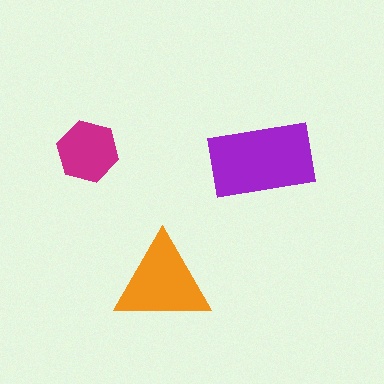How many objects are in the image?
There are 3 objects in the image.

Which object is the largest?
The purple rectangle.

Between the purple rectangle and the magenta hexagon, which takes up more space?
The purple rectangle.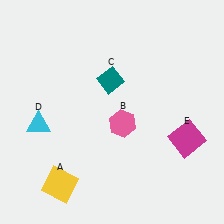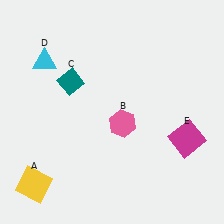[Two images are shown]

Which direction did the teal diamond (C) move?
The teal diamond (C) moved left.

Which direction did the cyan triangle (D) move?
The cyan triangle (D) moved up.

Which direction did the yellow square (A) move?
The yellow square (A) moved left.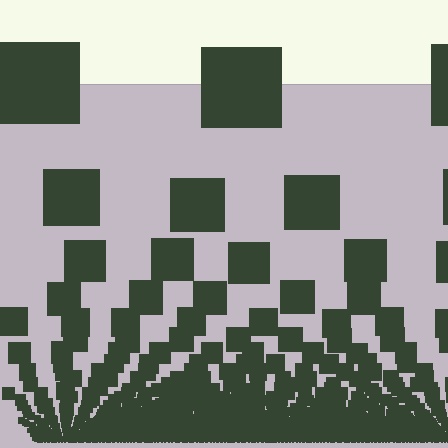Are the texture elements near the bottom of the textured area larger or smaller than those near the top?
Smaller. The gradient is inverted — elements near the bottom are smaller and denser.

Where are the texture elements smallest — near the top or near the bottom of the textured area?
Near the bottom.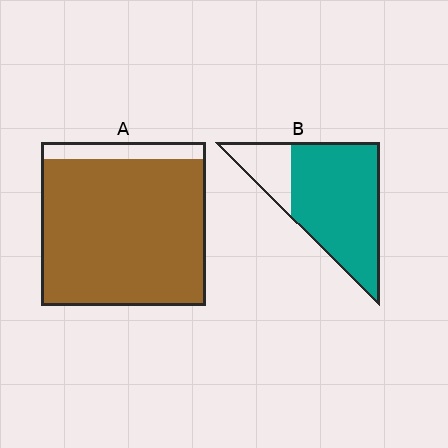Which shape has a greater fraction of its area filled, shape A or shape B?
Shape A.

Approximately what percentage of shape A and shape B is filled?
A is approximately 90% and B is approximately 80%.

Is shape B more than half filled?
Yes.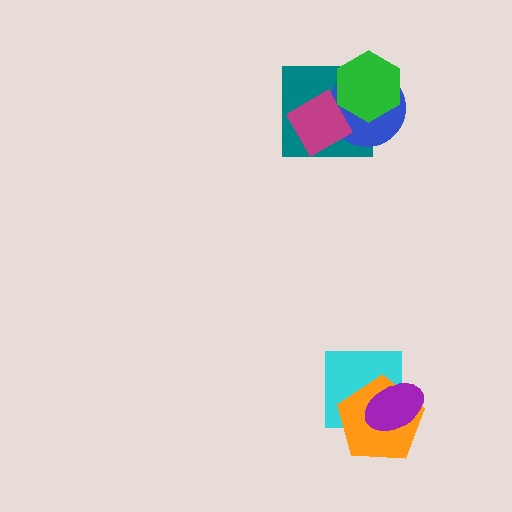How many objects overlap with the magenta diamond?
3 objects overlap with the magenta diamond.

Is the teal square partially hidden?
Yes, it is partially covered by another shape.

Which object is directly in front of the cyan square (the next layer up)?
The orange pentagon is directly in front of the cyan square.